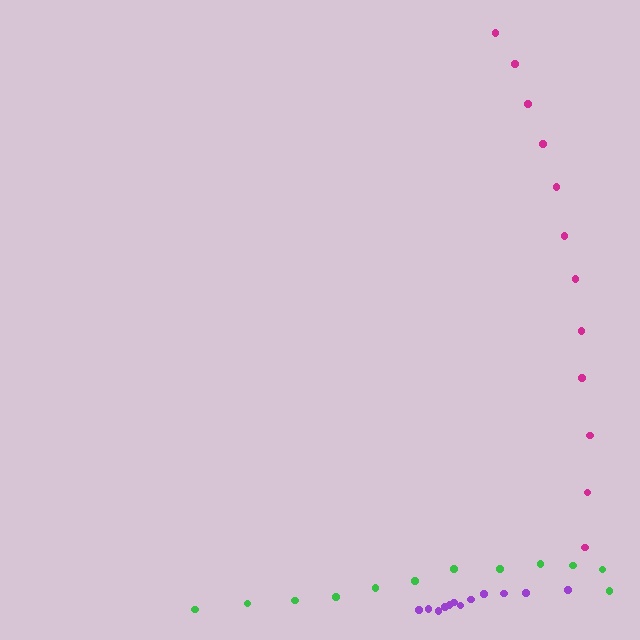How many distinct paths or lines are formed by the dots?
There are 3 distinct paths.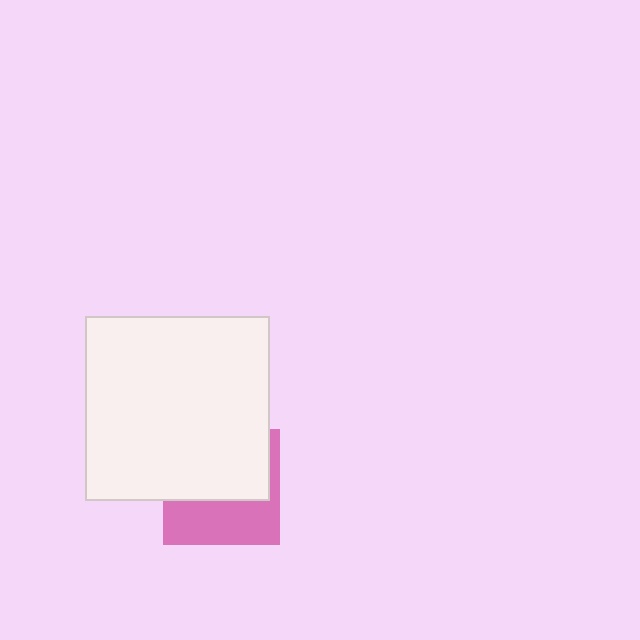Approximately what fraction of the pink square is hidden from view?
Roughly 57% of the pink square is hidden behind the white square.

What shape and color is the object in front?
The object in front is a white square.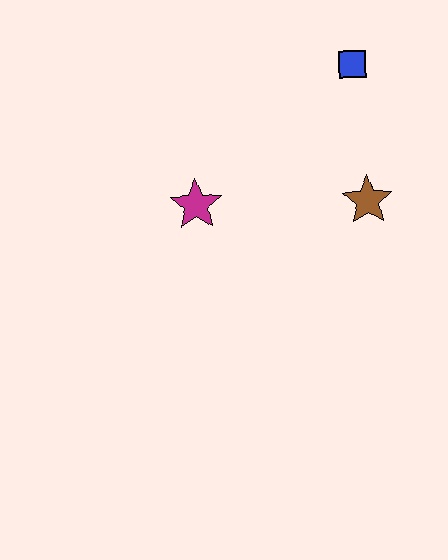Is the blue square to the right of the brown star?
No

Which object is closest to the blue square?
The brown star is closest to the blue square.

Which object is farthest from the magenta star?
The blue square is farthest from the magenta star.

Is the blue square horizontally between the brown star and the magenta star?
Yes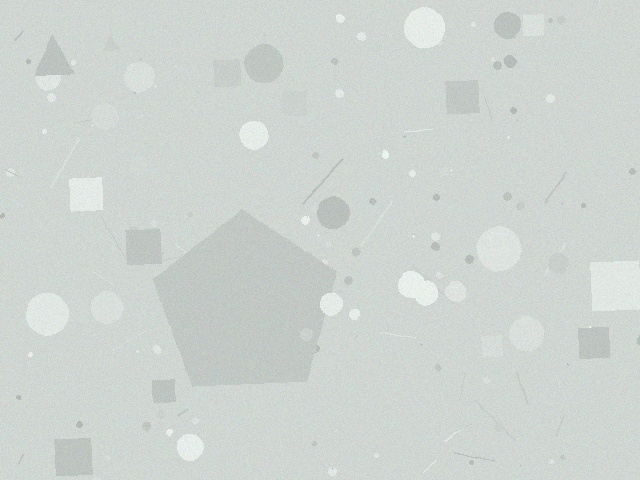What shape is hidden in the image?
A pentagon is hidden in the image.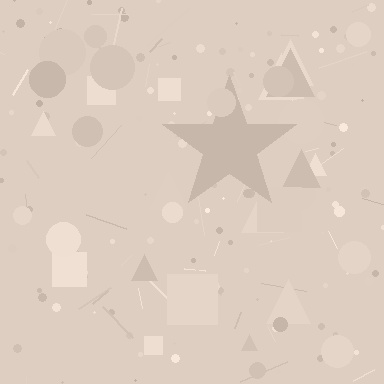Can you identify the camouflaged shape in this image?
The camouflaged shape is a star.